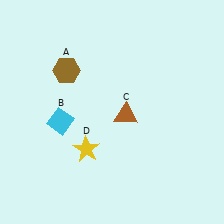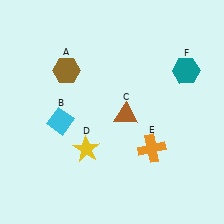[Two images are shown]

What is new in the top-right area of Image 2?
A teal hexagon (F) was added in the top-right area of Image 2.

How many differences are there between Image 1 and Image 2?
There are 2 differences between the two images.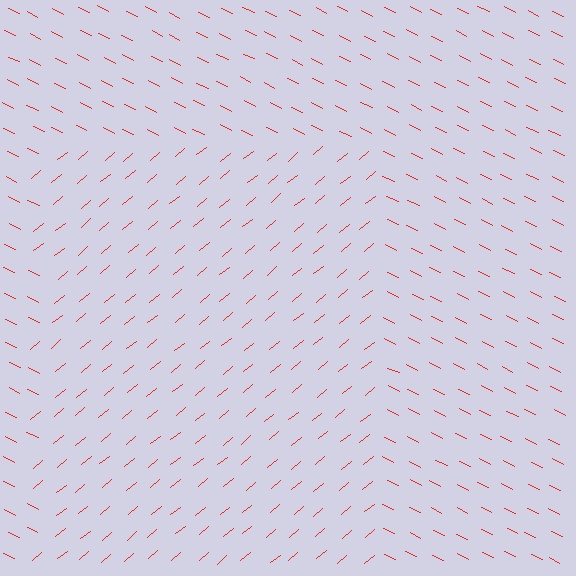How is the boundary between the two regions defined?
The boundary is defined purely by a change in line orientation (approximately 66 degrees difference). All lines are the same color and thickness.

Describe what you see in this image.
The image is filled with small red line segments. A rectangle region in the image has lines oriented differently from the surrounding lines, creating a visible texture boundary.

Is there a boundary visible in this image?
Yes, there is a texture boundary formed by a change in line orientation.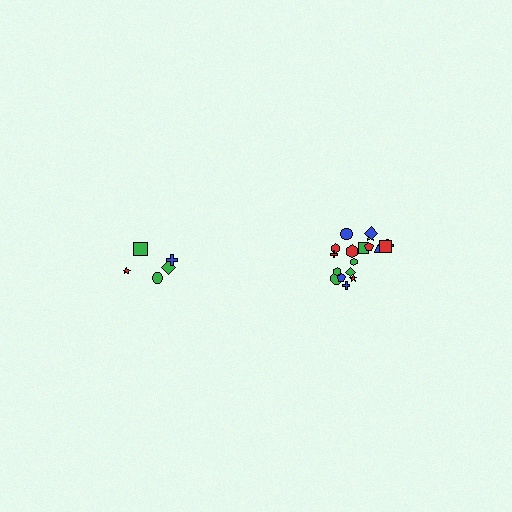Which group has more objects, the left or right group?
The right group.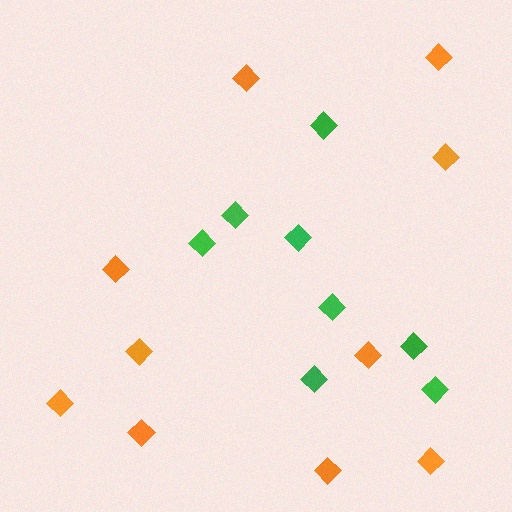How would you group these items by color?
There are 2 groups: one group of orange diamonds (10) and one group of green diamonds (8).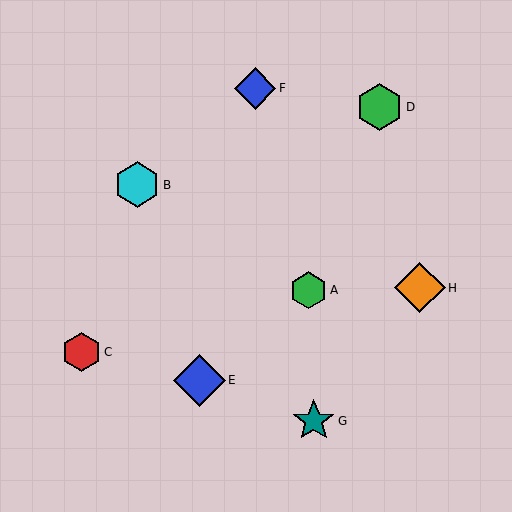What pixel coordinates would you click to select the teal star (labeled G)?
Click at (314, 421) to select the teal star G.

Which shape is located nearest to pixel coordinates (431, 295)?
The orange diamond (labeled H) at (420, 288) is nearest to that location.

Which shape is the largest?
The blue diamond (labeled E) is the largest.